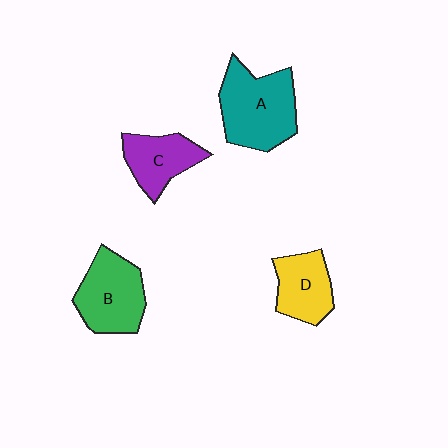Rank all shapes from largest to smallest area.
From largest to smallest: A (teal), B (green), C (purple), D (yellow).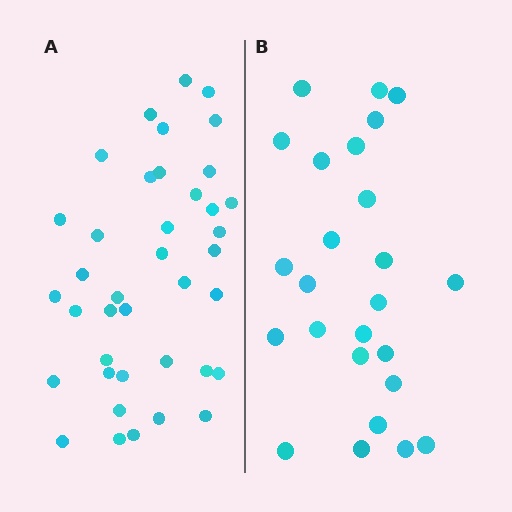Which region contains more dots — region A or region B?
Region A (the left region) has more dots.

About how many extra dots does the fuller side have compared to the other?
Region A has approximately 15 more dots than region B.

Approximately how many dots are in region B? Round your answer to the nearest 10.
About 20 dots. (The exact count is 25, which rounds to 20.)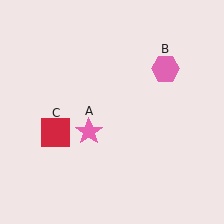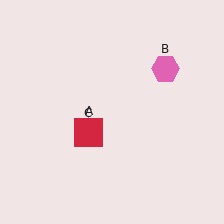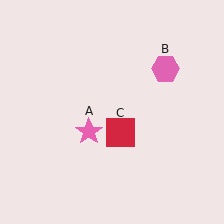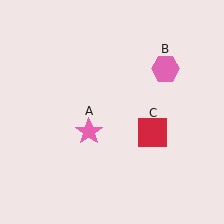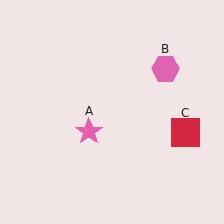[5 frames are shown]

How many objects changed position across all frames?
1 object changed position: red square (object C).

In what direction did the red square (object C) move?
The red square (object C) moved right.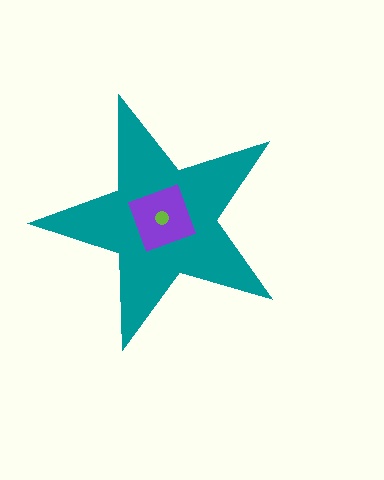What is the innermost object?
The lime circle.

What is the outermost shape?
The teal star.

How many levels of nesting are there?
3.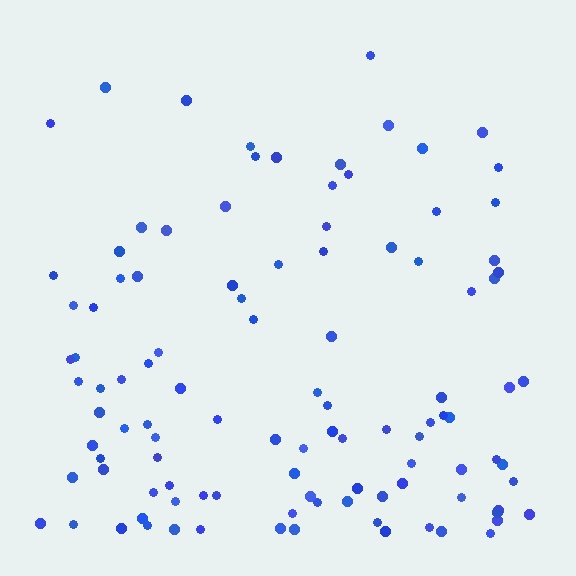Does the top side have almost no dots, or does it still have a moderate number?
Still a moderate number, just noticeably fewer than the bottom.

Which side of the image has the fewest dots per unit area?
The top.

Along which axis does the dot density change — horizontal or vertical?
Vertical.